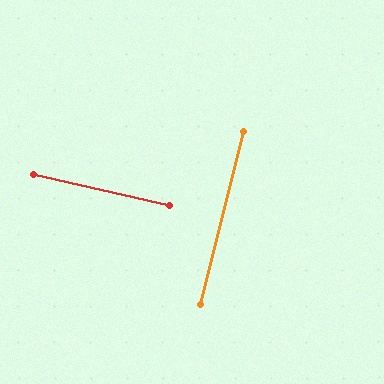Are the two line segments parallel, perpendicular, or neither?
Perpendicular — they meet at approximately 89°.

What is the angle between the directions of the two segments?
Approximately 89 degrees.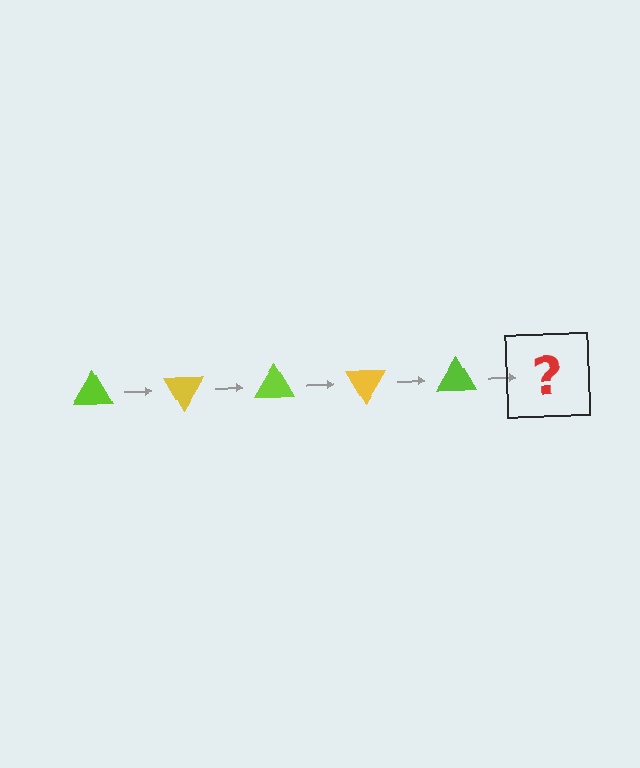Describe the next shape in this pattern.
It should be a yellow triangle, rotated 300 degrees from the start.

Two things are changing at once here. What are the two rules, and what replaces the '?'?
The two rules are that it rotates 60 degrees each step and the color cycles through lime and yellow. The '?' should be a yellow triangle, rotated 300 degrees from the start.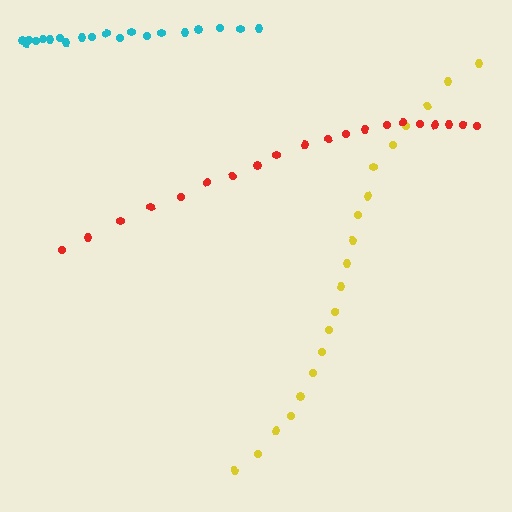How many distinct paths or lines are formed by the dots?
There are 3 distinct paths.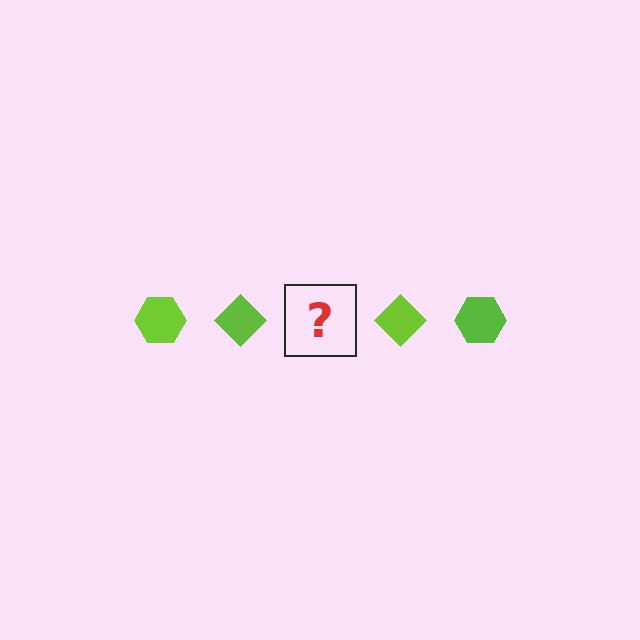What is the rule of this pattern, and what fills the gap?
The rule is that the pattern cycles through hexagon, diamond shapes in lime. The gap should be filled with a lime hexagon.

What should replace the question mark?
The question mark should be replaced with a lime hexagon.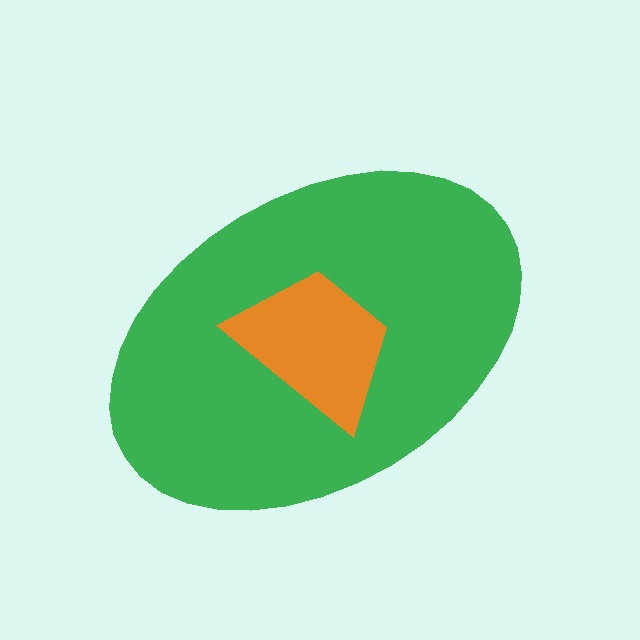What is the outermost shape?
The green ellipse.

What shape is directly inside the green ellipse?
The orange trapezoid.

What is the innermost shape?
The orange trapezoid.